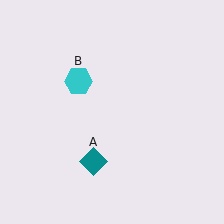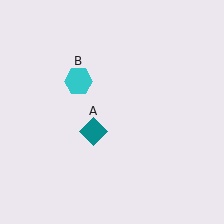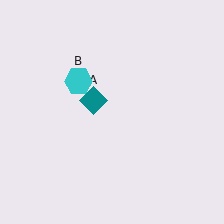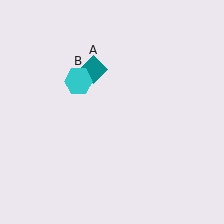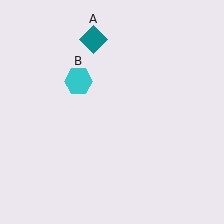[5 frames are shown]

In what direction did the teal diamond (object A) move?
The teal diamond (object A) moved up.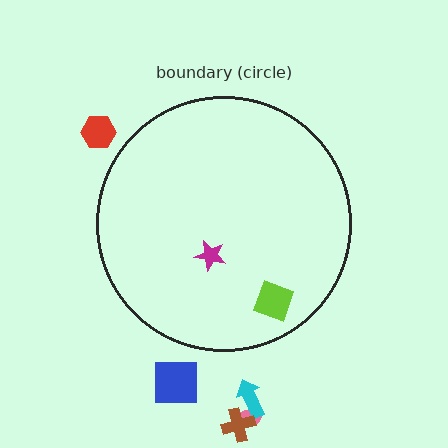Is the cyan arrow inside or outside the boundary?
Outside.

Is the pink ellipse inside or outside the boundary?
Outside.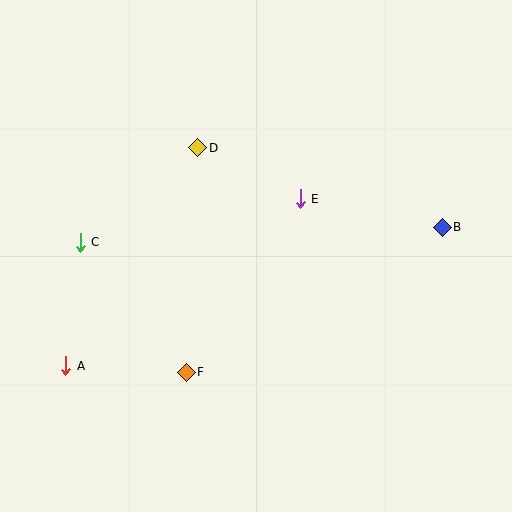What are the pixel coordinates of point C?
Point C is at (80, 242).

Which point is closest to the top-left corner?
Point D is closest to the top-left corner.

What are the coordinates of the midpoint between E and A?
The midpoint between E and A is at (183, 282).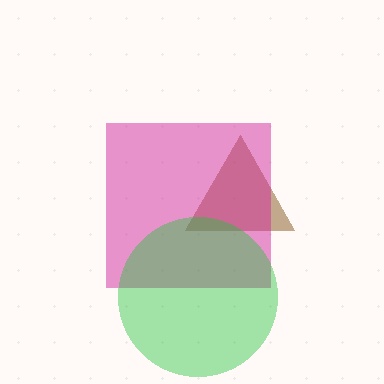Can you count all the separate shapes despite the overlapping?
Yes, there are 3 separate shapes.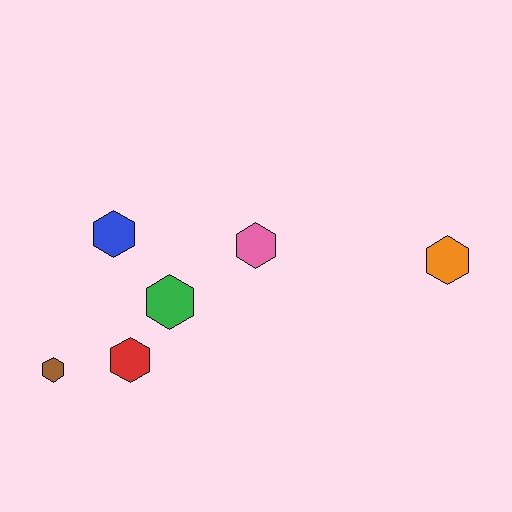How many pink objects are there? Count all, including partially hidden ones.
There is 1 pink object.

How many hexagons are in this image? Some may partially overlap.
There are 6 hexagons.